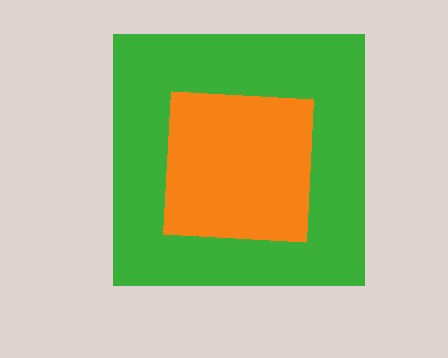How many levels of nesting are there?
2.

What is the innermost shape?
The orange square.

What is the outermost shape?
The green square.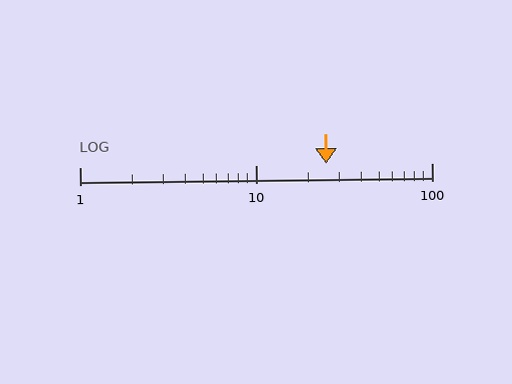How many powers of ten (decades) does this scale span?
The scale spans 2 decades, from 1 to 100.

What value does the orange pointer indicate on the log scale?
The pointer indicates approximately 25.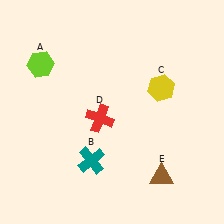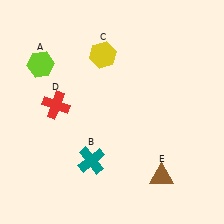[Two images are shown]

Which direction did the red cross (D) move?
The red cross (D) moved left.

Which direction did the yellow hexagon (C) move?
The yellow hexagon (C) moved left.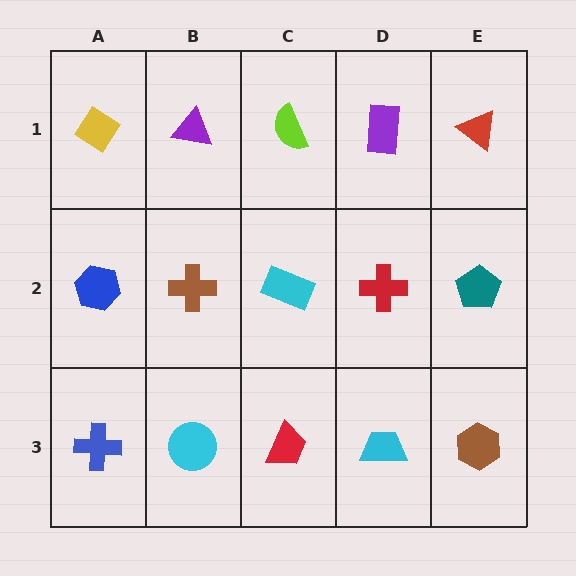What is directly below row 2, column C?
A red trapezoid.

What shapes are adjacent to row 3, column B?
A brown cross (row 2, column B), a blue cross (row 3, column A), a red trapezoid (row 3, column C).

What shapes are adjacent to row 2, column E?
A red triangle (row 1, column E), a brown hexagon (row 3, column E), a red cross (row 2, column D).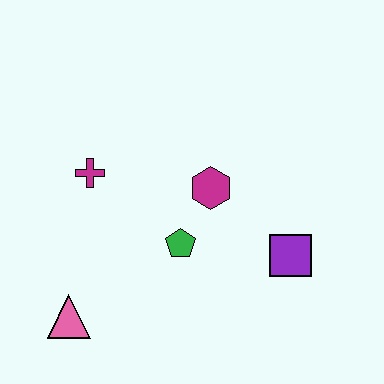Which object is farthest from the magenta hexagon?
The pink triangle is farthest from the magenta hexagon.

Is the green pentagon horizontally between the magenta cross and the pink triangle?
No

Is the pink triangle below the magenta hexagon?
Yes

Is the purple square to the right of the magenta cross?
Yes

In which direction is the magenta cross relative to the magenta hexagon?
The magenta cross is to the left of the magenta hexagon.